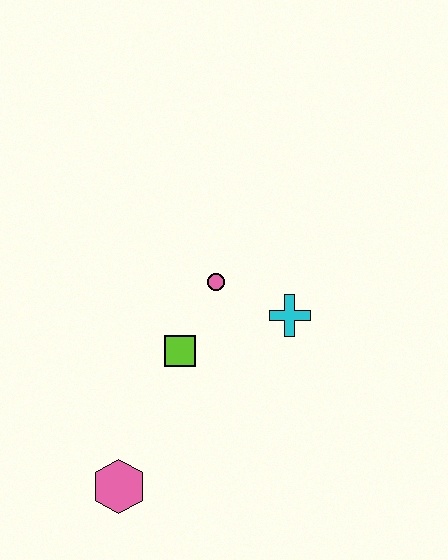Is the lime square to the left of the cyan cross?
Yes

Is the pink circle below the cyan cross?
No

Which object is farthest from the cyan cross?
The pink hexagon is farthest from the cyan cross.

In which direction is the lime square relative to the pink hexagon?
The lime square is above the pink hexagon.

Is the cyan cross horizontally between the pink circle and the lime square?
No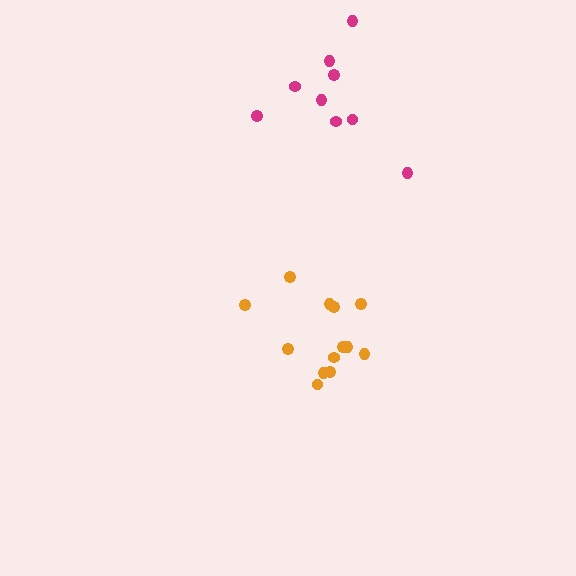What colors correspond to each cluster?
The clusters are colored: orange, magenta.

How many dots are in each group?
Group 1: 13 dots, Group 2: 9 dots (22 total).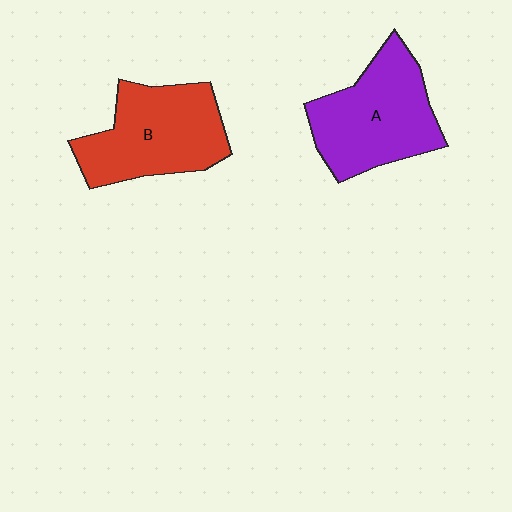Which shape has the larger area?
Shape A (purple).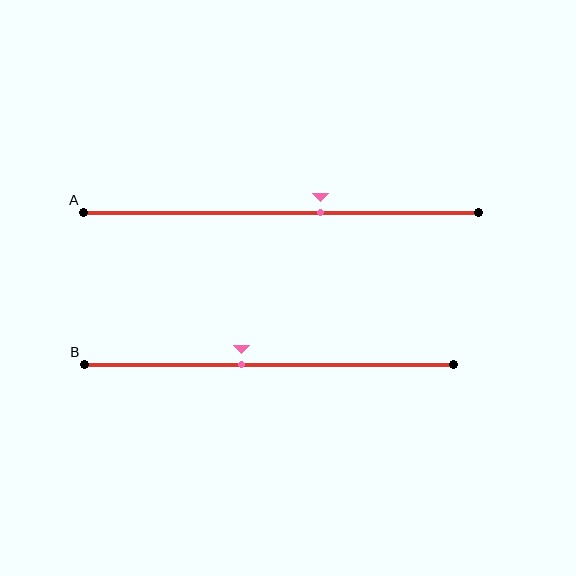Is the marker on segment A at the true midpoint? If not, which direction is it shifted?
No, the marker on segment A is shifted to the right by about 10% of the segment length.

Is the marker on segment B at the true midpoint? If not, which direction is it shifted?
No, the marker on segment B is shifted to the left by about 8% of the segment length.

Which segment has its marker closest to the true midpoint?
Segment B has its marker closest to the true midpoint.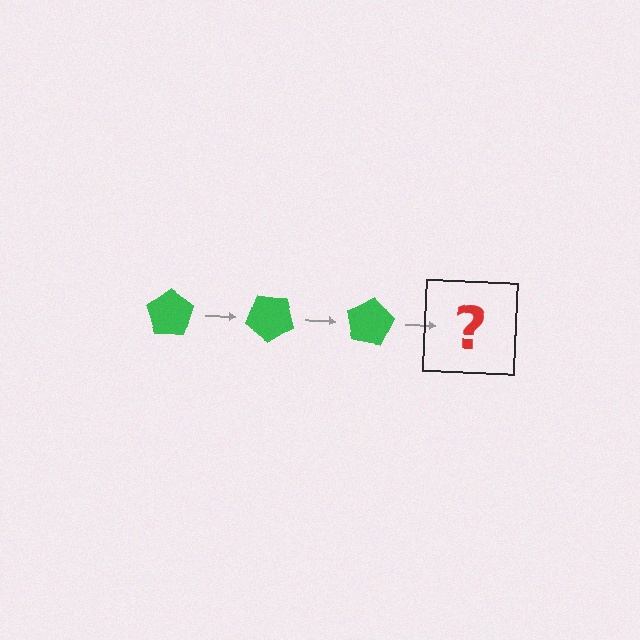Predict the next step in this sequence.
The next step is a green pentagon rotated 120 degrees.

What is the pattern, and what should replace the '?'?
The pattern is that the pentagon rotates 40 degrees each step. The '?' should be a green pentagon rotated 120 degrees.